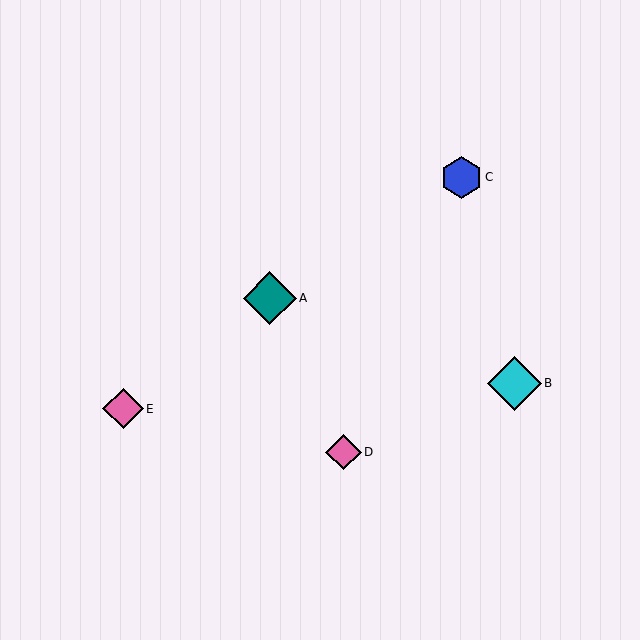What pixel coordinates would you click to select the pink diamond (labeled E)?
Click at (123, 409) to select the pink diamond E.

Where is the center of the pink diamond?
The center of the pink diamond is at (123, 409).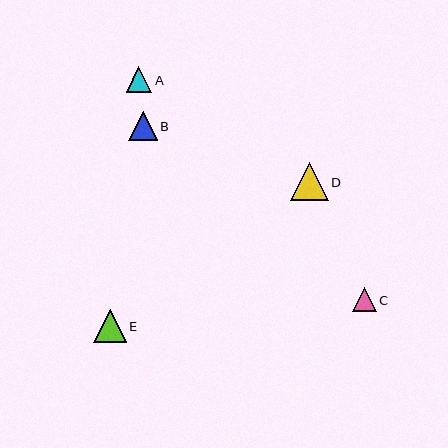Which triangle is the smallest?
Triangle C is the smallest with a size of approximately 24 pixels.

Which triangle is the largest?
Triangle D is the largest with a size of approximately 38 pixels.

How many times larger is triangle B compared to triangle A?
Triangle B is approximately 1.1 times the size of triangle A.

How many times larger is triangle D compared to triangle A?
Triangle D is approximately 1.5 times the size of triangle A.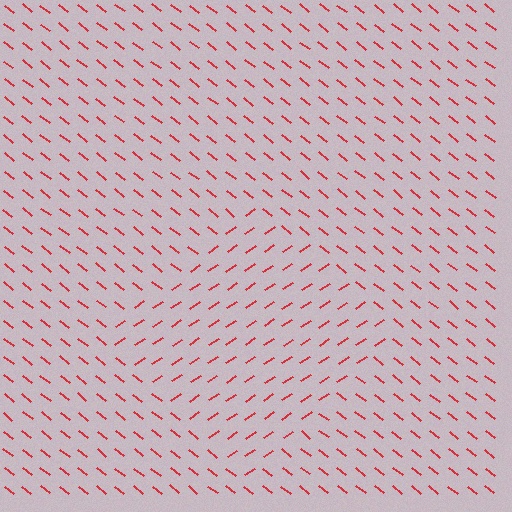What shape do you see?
I see a diamond.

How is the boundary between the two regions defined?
The boundary is defined purely by a change in line orientation (approximately 72 degrees difference). All lines are the same color and thickness.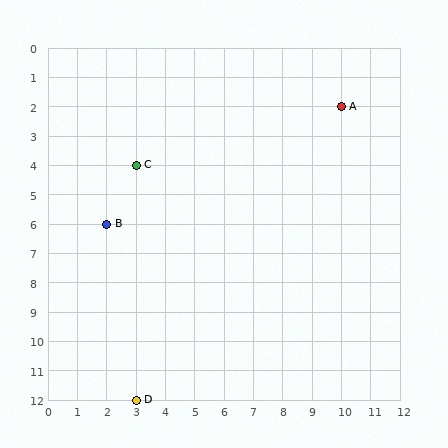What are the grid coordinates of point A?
Point A is at grid coordinates (10, 2).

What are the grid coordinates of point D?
Point D is at grid coordinates (3, 12).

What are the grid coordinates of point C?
Point C is at grid coordinates (3, 4).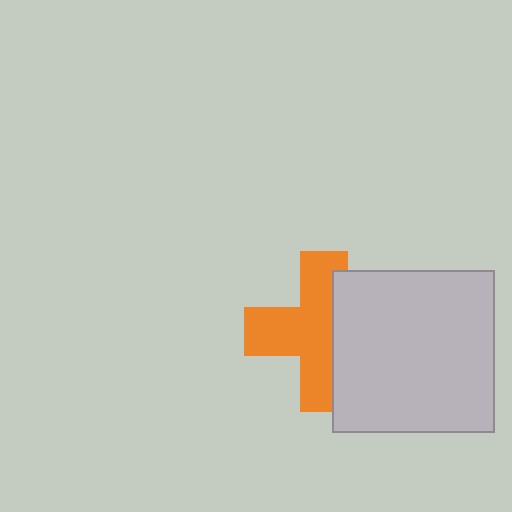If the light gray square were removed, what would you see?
You would see the complete orange cross.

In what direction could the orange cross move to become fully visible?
The orange cross could move left. That would shift it out from behind the light gray square entirely.